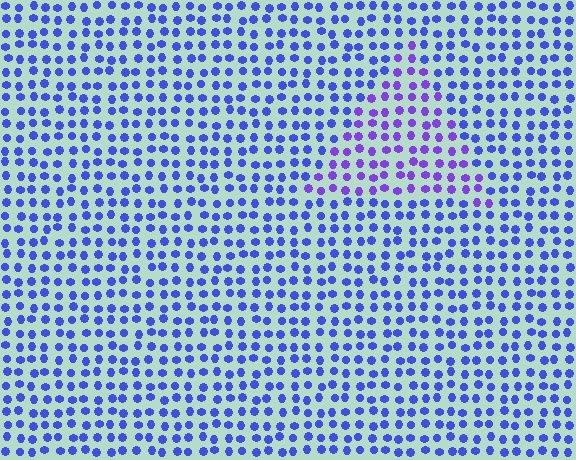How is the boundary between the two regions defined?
The boundary is defined purely by a slight shift in hue (about 32 degrees). Spacing, size, and orientation are identical on both sides.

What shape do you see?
I see a triangle.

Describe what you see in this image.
The image is filled with small blue elements in a uniform arrangement. A triangle-shaped region is visible where the elements are tinted to a slightly different hue, forming a subtle color boundary.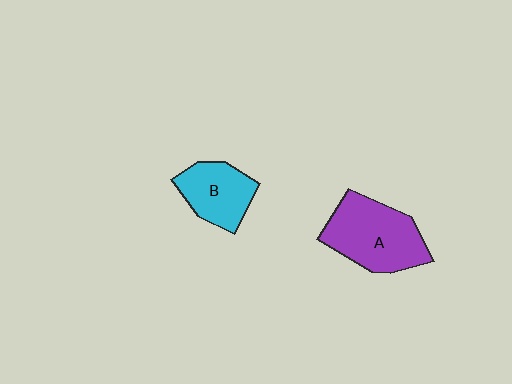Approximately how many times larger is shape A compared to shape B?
Approximately 1.5 times.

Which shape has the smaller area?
Shape B (cyan).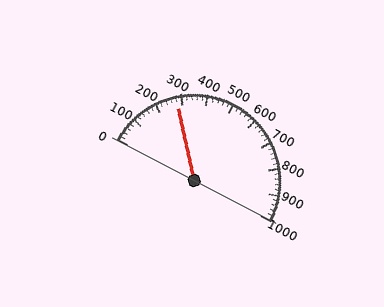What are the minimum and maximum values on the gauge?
The gauge ranges from 0 to 1000.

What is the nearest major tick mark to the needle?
The nearest major tick mark is 300.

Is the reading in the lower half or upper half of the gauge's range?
The reading is in the lower half of the range (0 to 1000).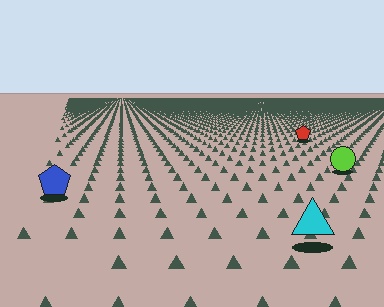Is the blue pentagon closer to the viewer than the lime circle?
Yes. The blue pentagon is closer — you can tell from the texture gradient: the ground texture is coarser near it.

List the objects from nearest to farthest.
From nearest to farthest: the cyan triangle, the blue pentagon, the lime circle, the red pentagon.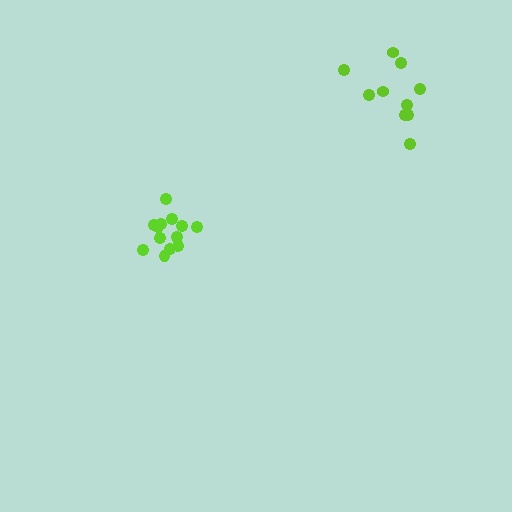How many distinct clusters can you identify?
There are 2 distinct clusters.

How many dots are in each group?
Group 1: 13 dots, Group 2: 10 dots (23 total).